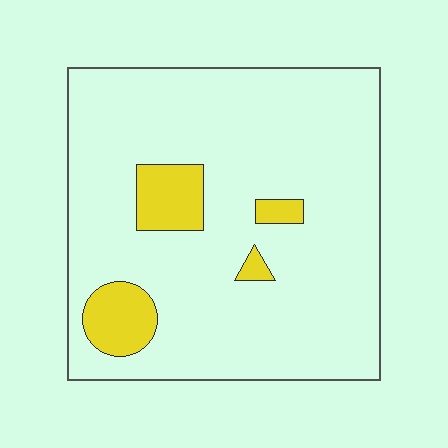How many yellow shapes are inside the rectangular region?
4.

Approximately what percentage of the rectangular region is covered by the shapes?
Approximately 10%.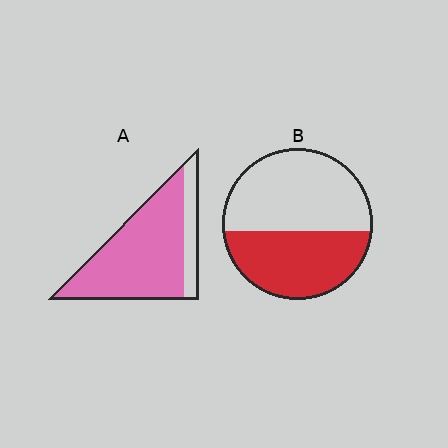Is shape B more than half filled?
No.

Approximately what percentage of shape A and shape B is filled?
A is approximately 80% and B is approximately 45%.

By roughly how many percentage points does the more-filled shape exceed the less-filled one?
By roughly 35 percentage points (A over B).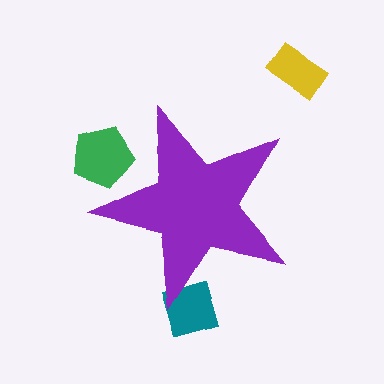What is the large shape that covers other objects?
A purple star.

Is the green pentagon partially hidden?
Yes, the green pentagon is partially hidden behind the purple star.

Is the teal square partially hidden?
Yes, the teal square is partially hidden behind the purple star.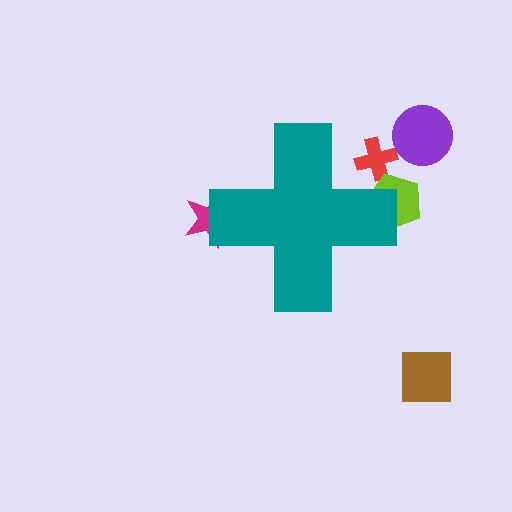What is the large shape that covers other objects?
A teal cross.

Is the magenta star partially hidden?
Yes, the magenta star is partially hidden behind the teal cross.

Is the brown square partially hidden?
No, the brown square is fully visible.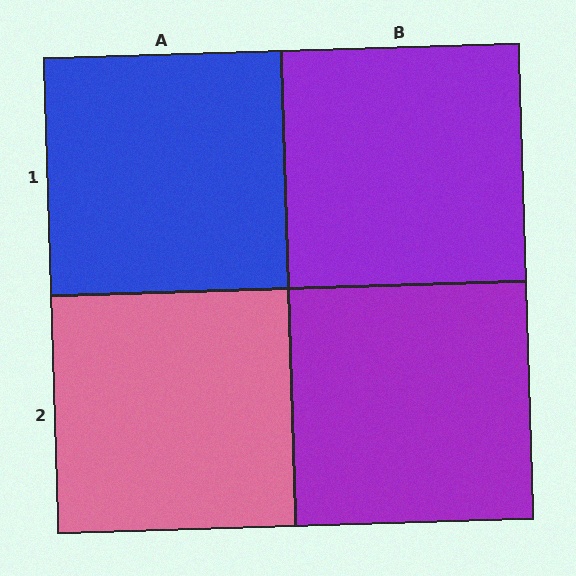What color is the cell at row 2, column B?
Purple.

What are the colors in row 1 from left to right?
Blue, purple.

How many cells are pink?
1 cell is pink.